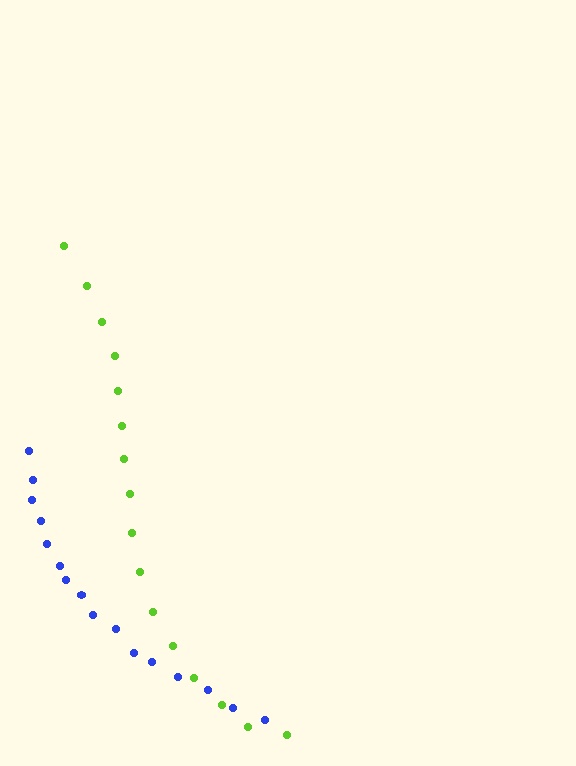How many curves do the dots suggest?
There are 2 distinct paths.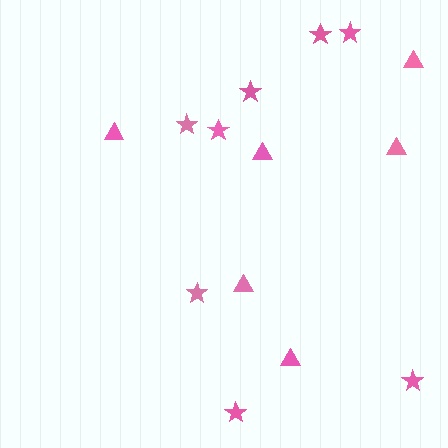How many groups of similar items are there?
There are 2 groups: one group of stars (8) and one group of triangles (6).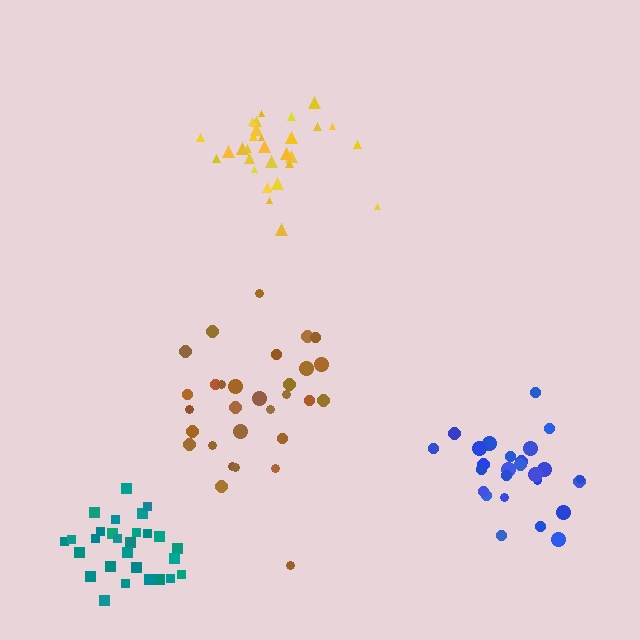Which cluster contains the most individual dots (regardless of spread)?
Brown (30).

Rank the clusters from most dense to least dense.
teal, yellow, blue, brown.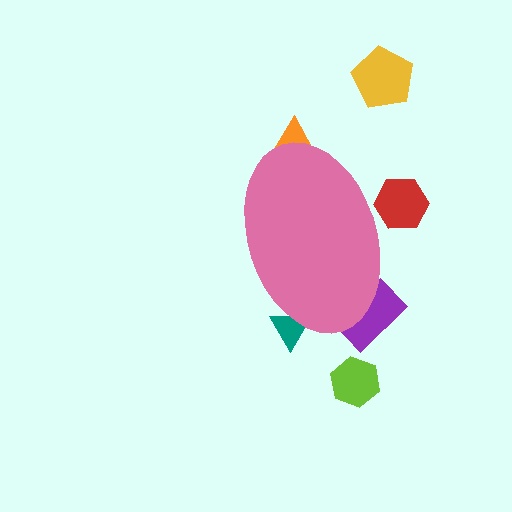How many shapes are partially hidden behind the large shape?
4 shapes are partially hidden.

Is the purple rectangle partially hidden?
Yes, the purple rectangle is partially hidden behind the pink ellipse.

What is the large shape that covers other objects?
A pink ellipse.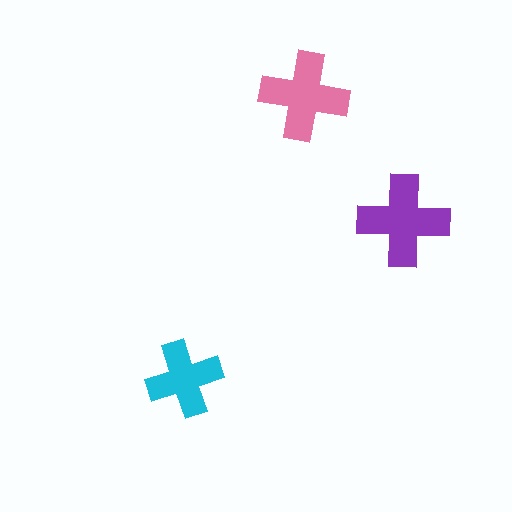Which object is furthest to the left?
The cyan cross is leftmost.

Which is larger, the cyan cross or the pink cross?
The pink one.